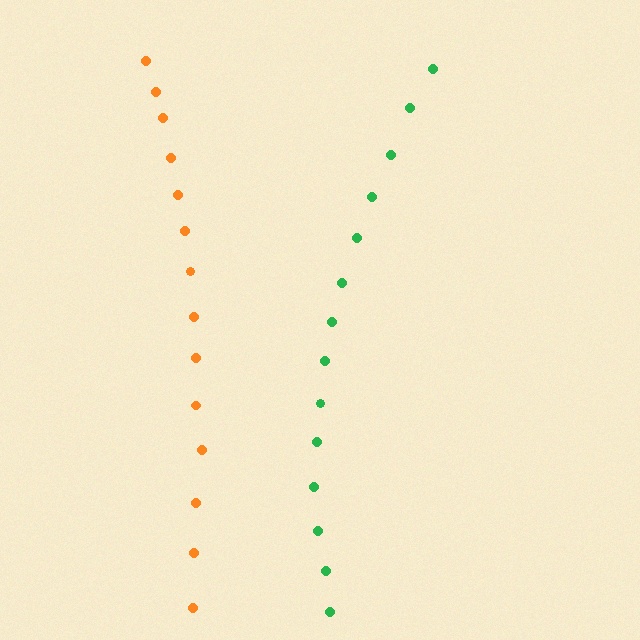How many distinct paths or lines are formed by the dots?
There are 2 distinct paths.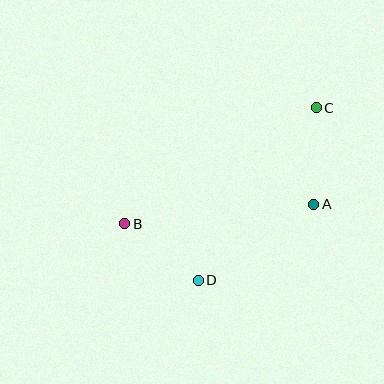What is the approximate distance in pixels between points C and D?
The distance between C and D is approximately 209 pixels.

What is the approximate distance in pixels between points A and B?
The distance between A and B is approximately 190 pixels.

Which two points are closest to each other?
Points B and D are closest to each other.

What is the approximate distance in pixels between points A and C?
The distance between A and C is approximately 96 pixels.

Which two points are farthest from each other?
Points B and C are farthest from each other.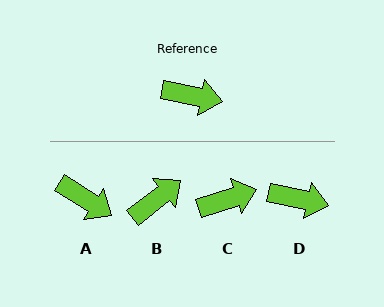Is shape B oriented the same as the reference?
No, it is off by about 50 degrees.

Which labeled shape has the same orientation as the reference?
D.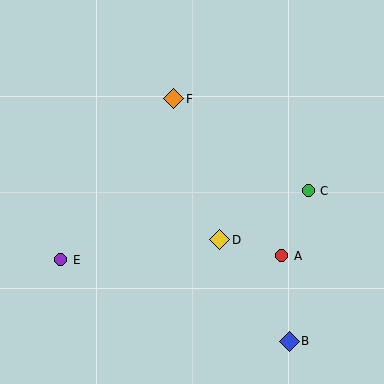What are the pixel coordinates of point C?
Point C is at (308, 191).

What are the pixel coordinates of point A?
Point A is at (282, 256).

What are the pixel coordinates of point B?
Point B is at (289, 341).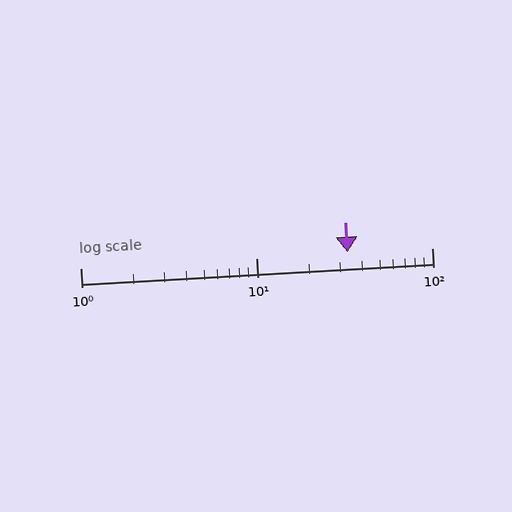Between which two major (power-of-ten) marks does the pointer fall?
The pointer is between 10 and 100.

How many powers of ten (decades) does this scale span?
The scale spans 2 decades, from 1 to 100.